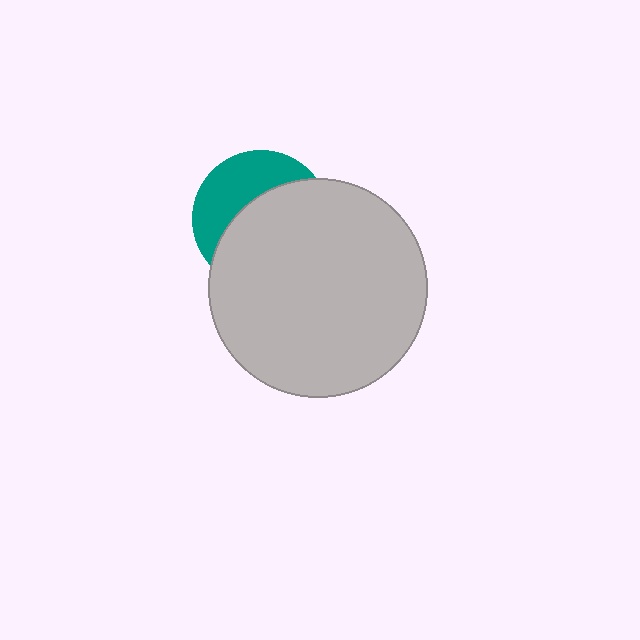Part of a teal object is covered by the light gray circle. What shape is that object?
It is a circle.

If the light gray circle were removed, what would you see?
You would see the complete teal circle.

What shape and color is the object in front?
The object in front is a light gray circle.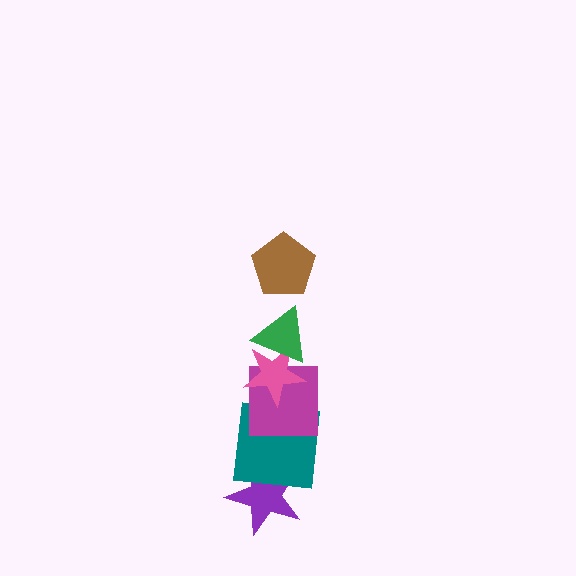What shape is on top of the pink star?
The green triangle is on top of the pink star.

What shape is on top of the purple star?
The teal square is on top of the purple star.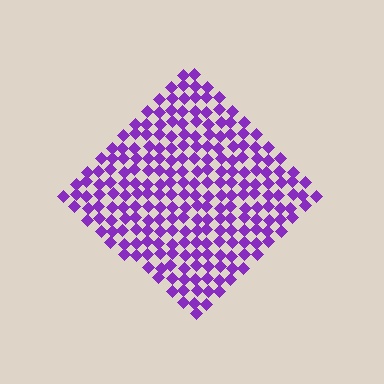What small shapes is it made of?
It is made of small diamonds.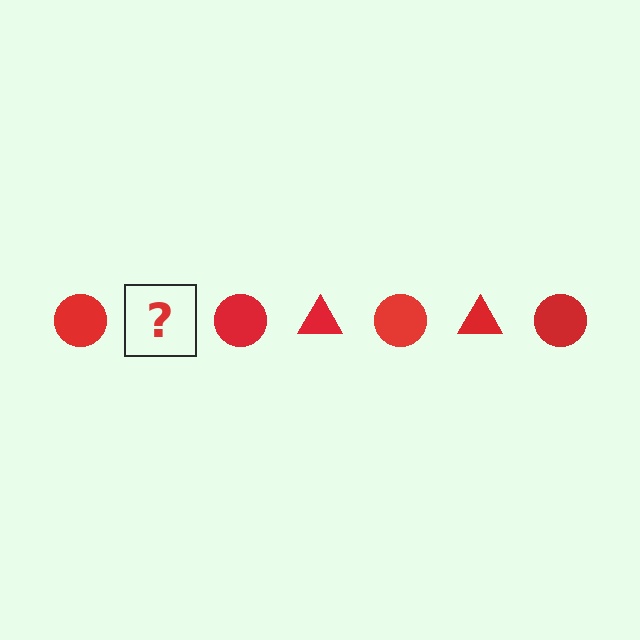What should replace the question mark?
The question mark should be replaced with a red triangle.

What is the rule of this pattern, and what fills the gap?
The rule is that the pattern cycles through circle, triangle shapes in red. The gap should be filled with a red triangle.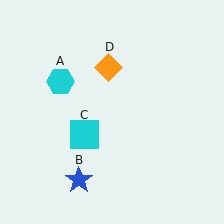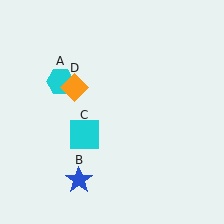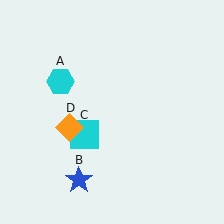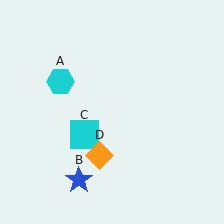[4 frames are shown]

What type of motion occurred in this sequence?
The orange diamond (object D) rotated counterclockwise around the center of the scene.